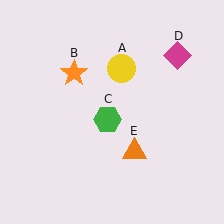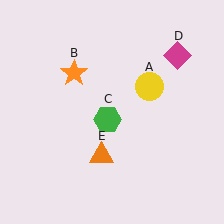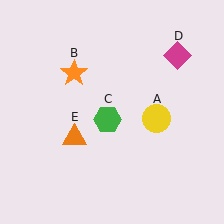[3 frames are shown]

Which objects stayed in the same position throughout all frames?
Orange star (object B) and green hexagon (object C) and magenta diamond (object D) remained stationary.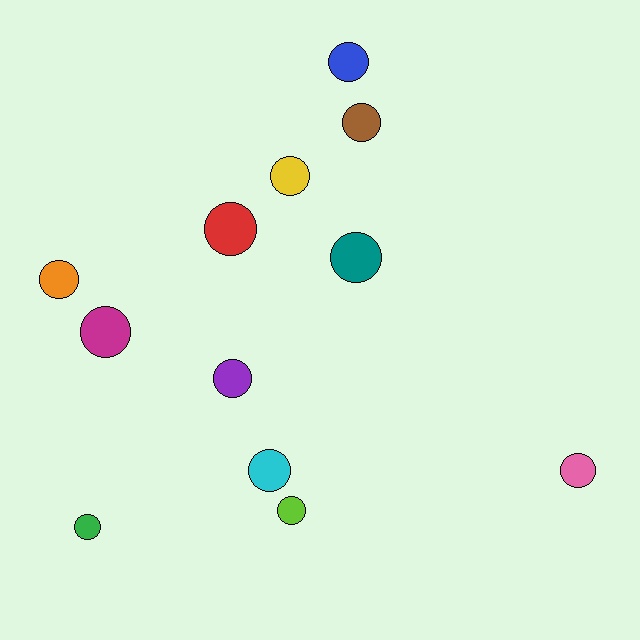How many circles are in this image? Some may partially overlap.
There are 12 circles.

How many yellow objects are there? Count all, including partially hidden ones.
There is 1 yellow object.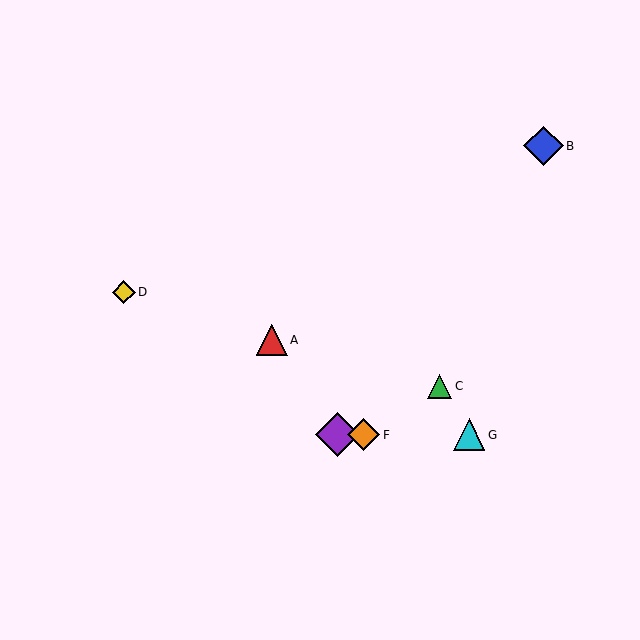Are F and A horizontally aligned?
No, F is at y≈435 and A is at y≈340.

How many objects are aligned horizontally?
3 objects (E, F, G) are aligned horizontally.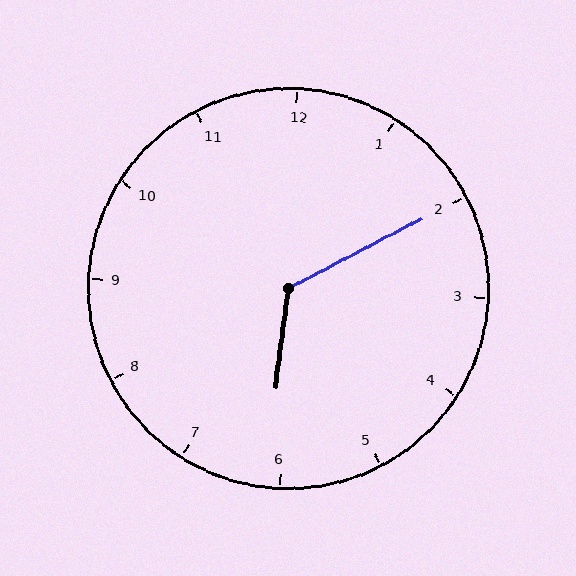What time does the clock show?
6:10.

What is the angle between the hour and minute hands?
Approximately 125 degrees.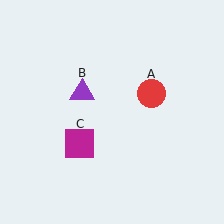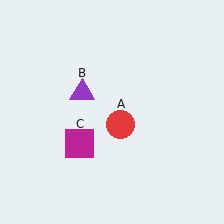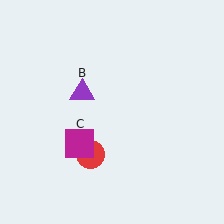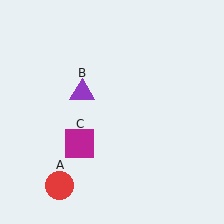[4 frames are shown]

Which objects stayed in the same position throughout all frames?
Purple triangle (object B) and magenta square (object C) remained stationary.